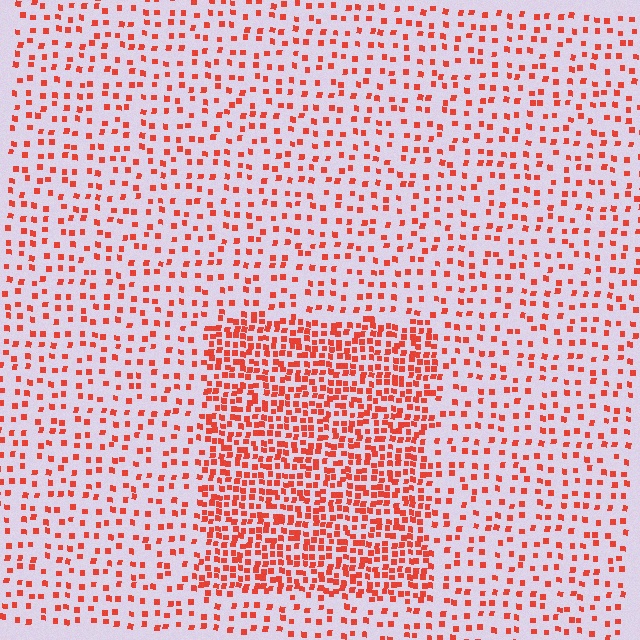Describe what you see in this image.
The image contains small red elements arranged at two different densities. A rectangle-shaped region is visible where the elements are more densely packed than the surrounding area.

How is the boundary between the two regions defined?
The boundary is defined by a change in element density (approximately 2.4x ratio). All elements are the same color, size, and shape.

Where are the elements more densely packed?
The elements are more densely packed inside the rectangle boundary.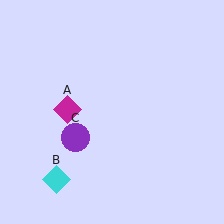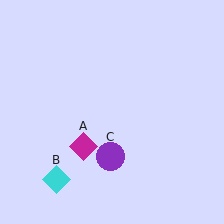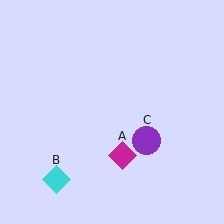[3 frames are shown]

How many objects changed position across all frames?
2 objects changed position: magenta diamond (object A), purple circle (object C).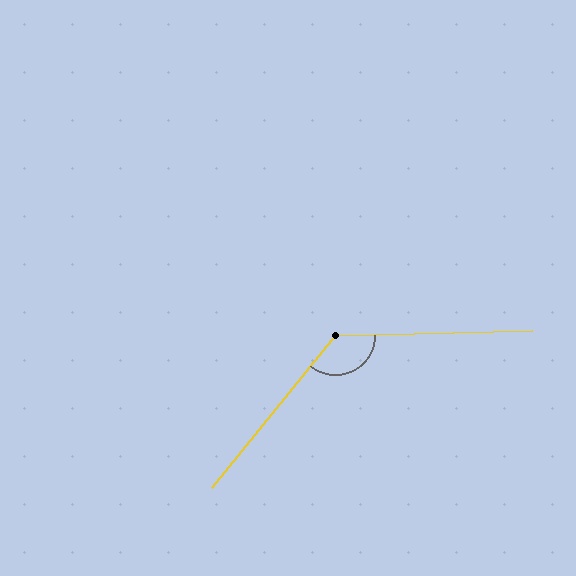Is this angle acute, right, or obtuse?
It is obtuse.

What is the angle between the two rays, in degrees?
Approximately 131 degrees.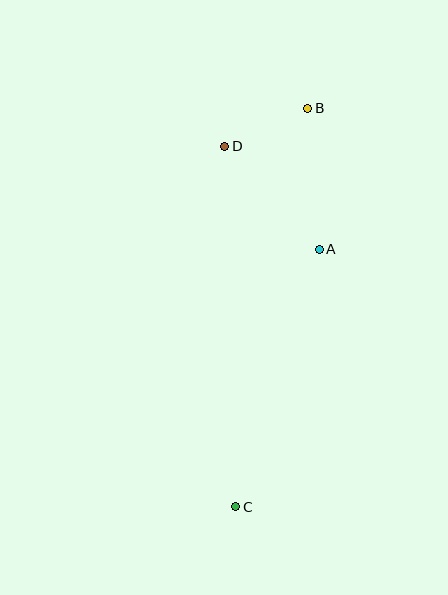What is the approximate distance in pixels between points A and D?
The distance between A and D is approximately 139 pixels.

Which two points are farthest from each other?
Points B and C are farthest from each other.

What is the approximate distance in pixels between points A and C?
The distance between A and C is approximately 270 pixels.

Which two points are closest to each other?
Points B and D are closest to each other.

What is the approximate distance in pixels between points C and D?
The distance between C and D is approximately 360 pixels.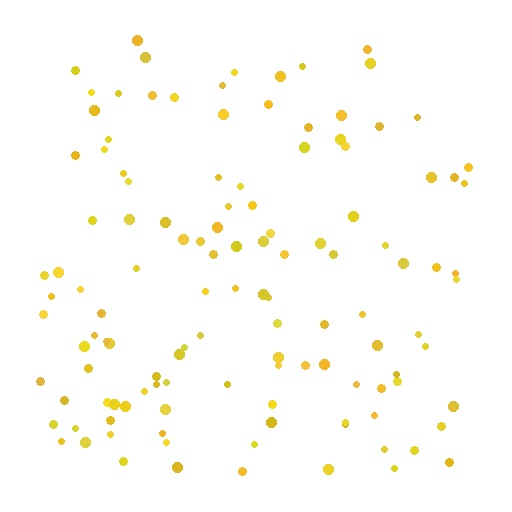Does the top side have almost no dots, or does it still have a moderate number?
Still a moderate number, just noticeably fewer than the bottom.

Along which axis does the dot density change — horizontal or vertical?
Vertical.